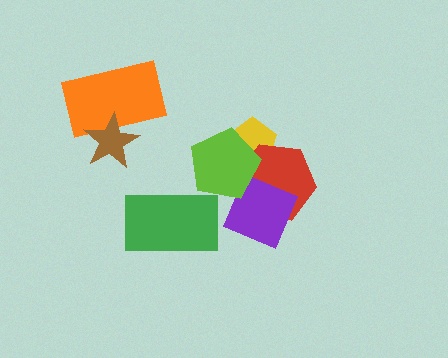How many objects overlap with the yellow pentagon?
2 objects overlap with the yellow pentagon.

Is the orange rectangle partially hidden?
Yes, it is partially covered by another shape.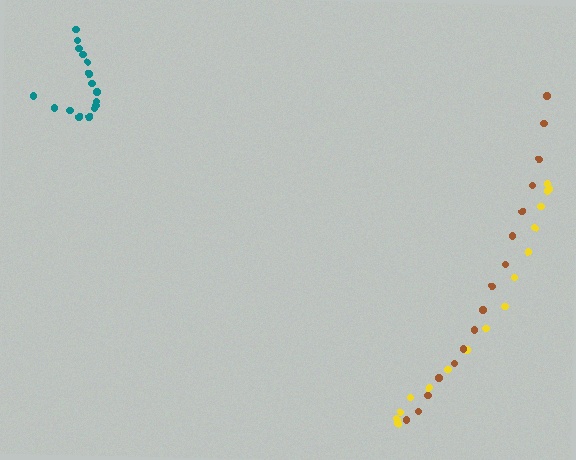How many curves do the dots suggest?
There are 3 distinct paths.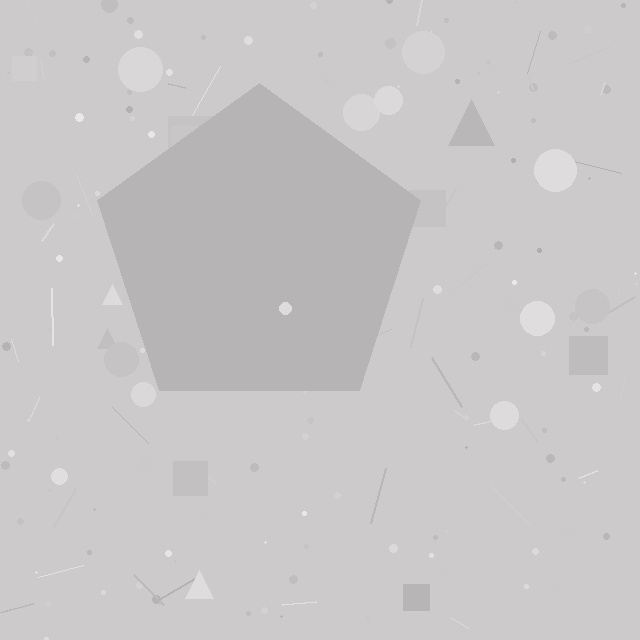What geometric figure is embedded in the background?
A pentagon is embedded in the background.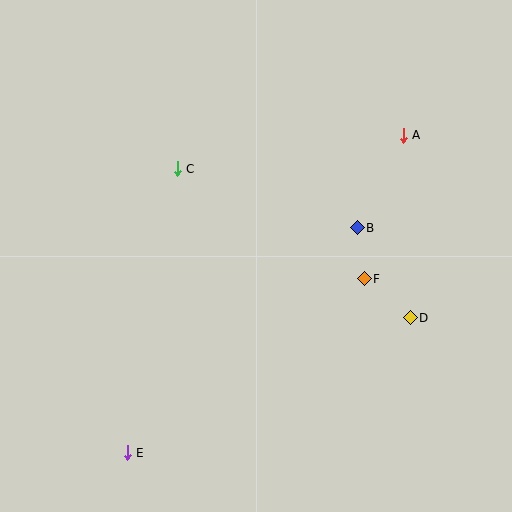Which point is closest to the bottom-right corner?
Point D is closest to the bottom-right corner.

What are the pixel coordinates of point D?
Point D is at (410, 318).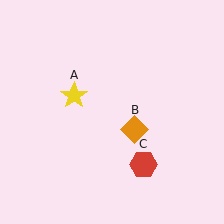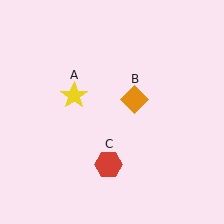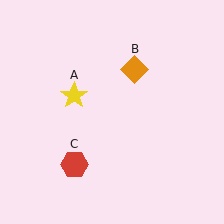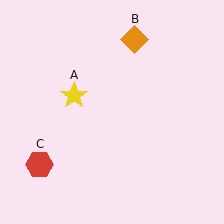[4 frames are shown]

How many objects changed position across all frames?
2 objects changed position: orange diamond (object B), red hexagon (object C).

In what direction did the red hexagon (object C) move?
The red hexagon (object C) moved left.